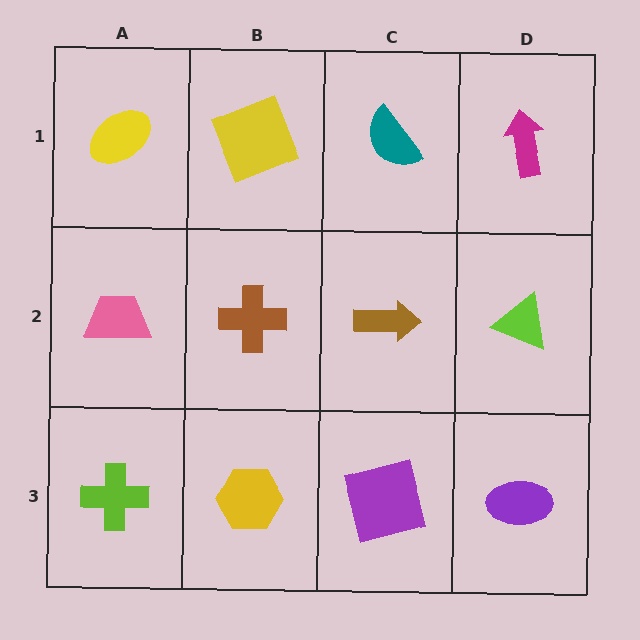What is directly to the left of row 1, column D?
A teal semicircle.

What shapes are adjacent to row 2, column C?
A teal semicircle (row 1, column C), a purple square (row 3, column C), a brown cross (row 2, column B), a lime triangle (row 2, column D).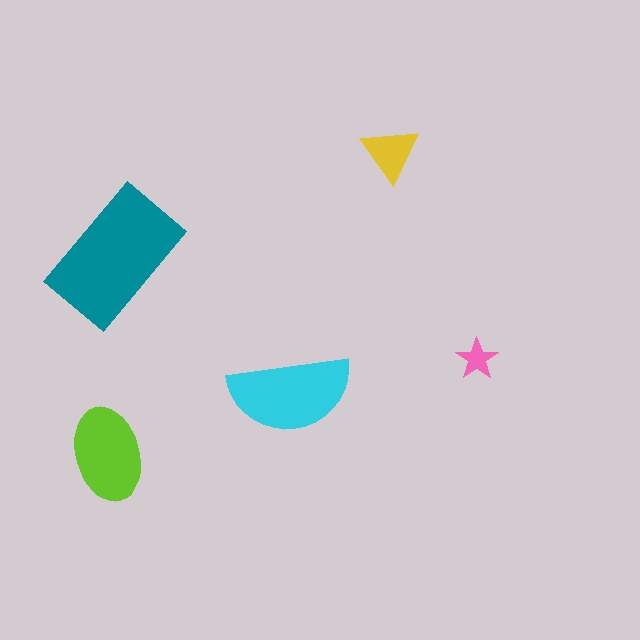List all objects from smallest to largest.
The pink star, the yellow triangle, the lime ellipse, the cyan semicircle, the teal rectangle.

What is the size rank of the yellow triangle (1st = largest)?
4th.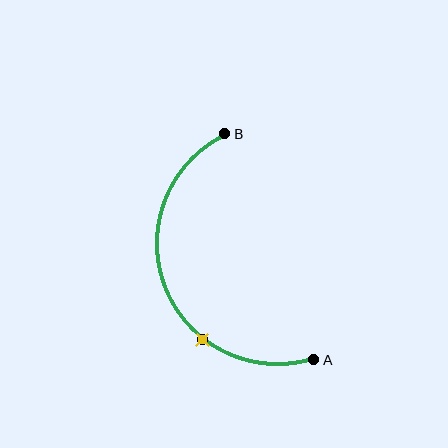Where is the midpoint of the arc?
The arc midpoint is the point on the curve farthest from the straight line joining A and B. It sits to the left of that line.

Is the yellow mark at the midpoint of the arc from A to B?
No. The yellow mark lies on the arc but is closer to endpoint A. The arc midpoint would be at the point on the curve equidistant along the arc from both A and B.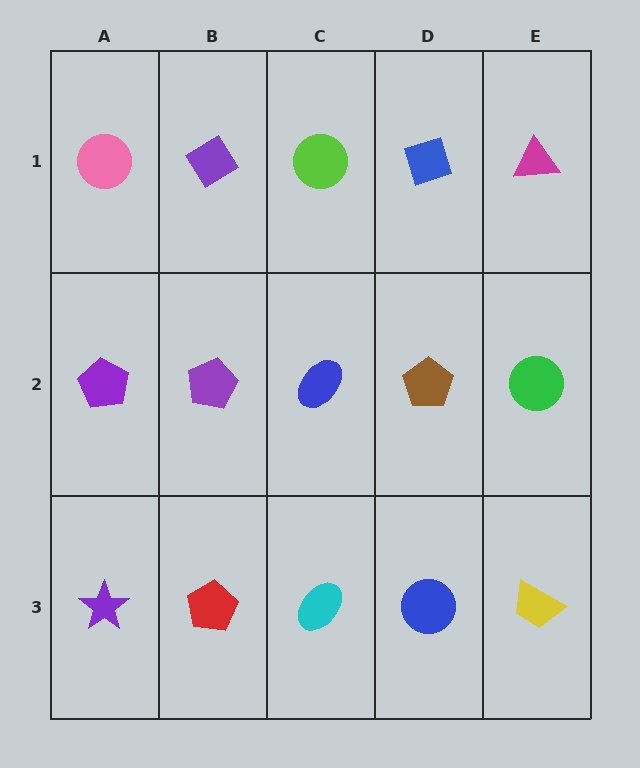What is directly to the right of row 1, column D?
A magenta triangle.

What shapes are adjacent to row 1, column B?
A purple pentagon (row 2, column B), a pink circle (row 1, column A), a lime circle (row 1, column C).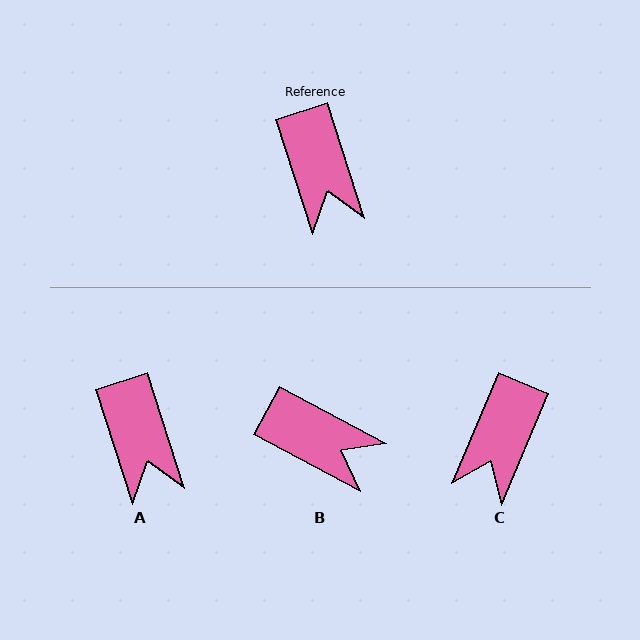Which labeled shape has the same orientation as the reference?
A.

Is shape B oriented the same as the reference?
No, it is off by about 44 degrees.